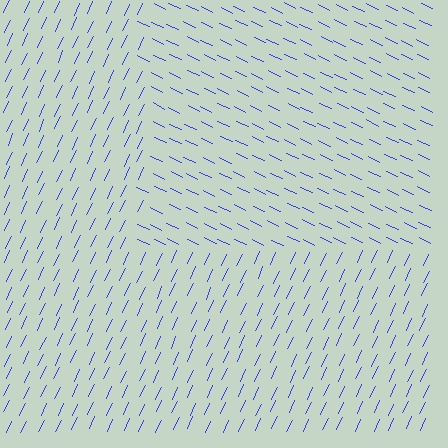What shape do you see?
I see a rectangle.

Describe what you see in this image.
The image is filled with small blue line segments. A rectangle region in the image has lines oriented differently from the surrounding lines, creating a visible texture boundary.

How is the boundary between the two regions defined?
The boundary is defined purely by a change in line orientation (approximately 90 degrees difference). All lines are the same color and thickness.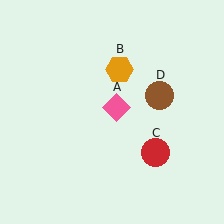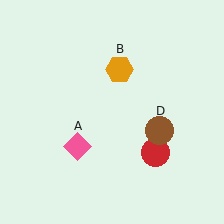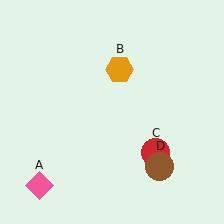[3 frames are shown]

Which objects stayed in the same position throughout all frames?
Orange hexagon (object B) and red circle (object C) remained stationary.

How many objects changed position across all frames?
2 objects changed position: pink diamond (object A), brown circle (object D).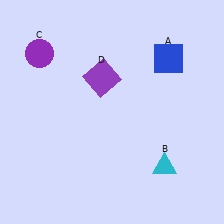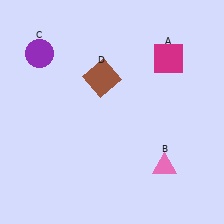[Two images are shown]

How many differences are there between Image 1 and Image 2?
There are 3 differences between the two images.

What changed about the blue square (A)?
In Image 1, A is blue. In Image 2, it changed to magenta.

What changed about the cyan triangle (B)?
In Image 1, B is cyan. In Image 2, it changed to pink.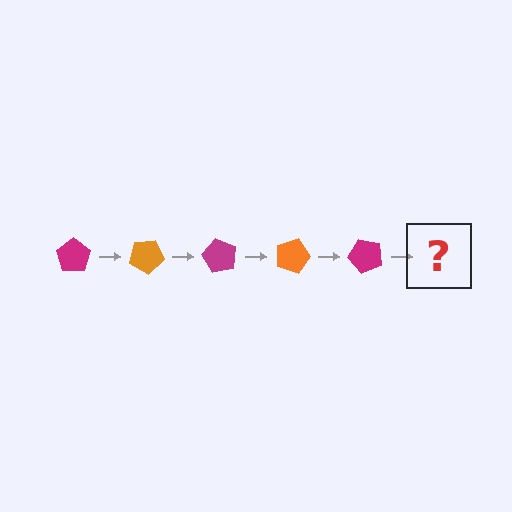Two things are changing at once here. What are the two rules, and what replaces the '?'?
The two rules are that it rotates 30 degrees each step and the color cycles through magenta and orange. The '?' should be an orange pentagon, rotated 150 degrees from the start.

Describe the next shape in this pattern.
It should be an orange pentagon, rotated 150 degrees from the start.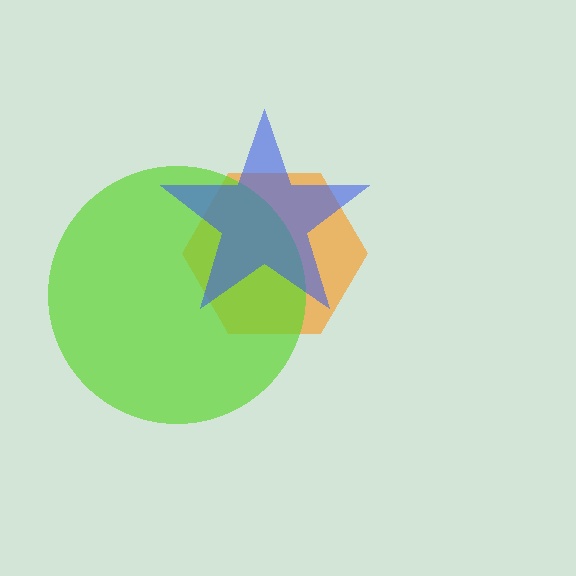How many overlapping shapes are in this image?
There are 3 overlapping shapes in the image.